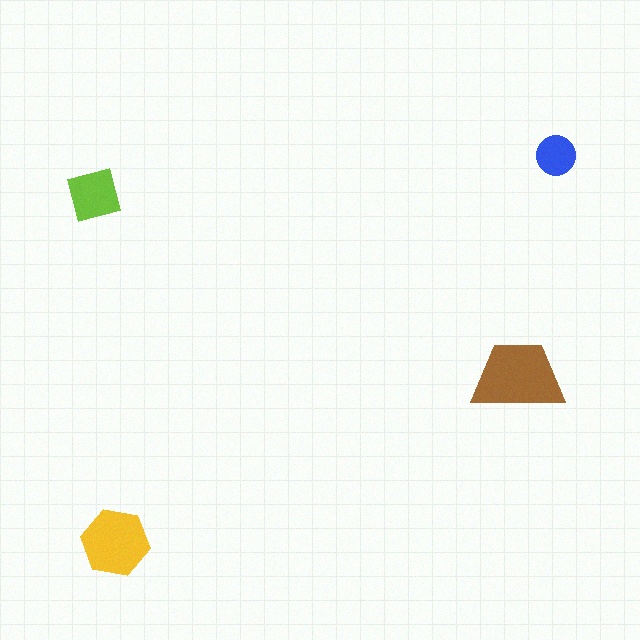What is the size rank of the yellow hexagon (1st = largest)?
2nd.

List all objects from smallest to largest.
The blue circle, the lime square, the yellow hexagon, the brown trapezoid.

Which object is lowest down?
The yellow hexagon is bottommost.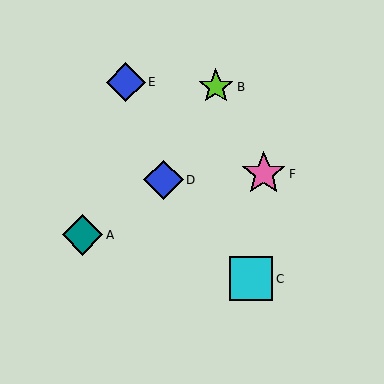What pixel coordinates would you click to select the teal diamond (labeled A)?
Click at (82, 235) to select the teal diamond A.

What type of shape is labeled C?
Shape C is a cyan square.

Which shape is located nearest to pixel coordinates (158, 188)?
The blue diamond (labeled D) at (164, 180) is nearest to that location.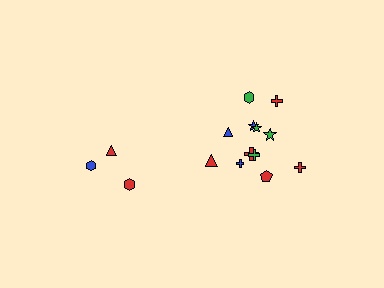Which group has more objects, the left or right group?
The right group.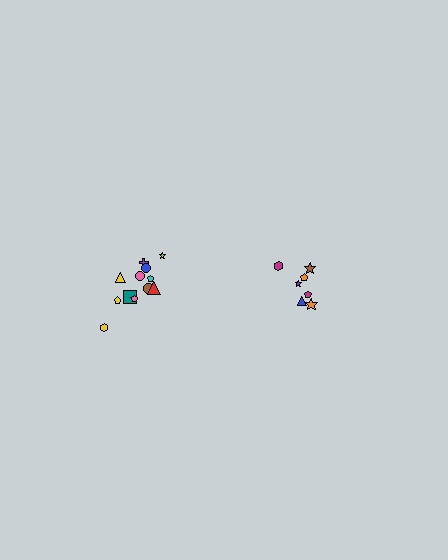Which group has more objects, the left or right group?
The left group.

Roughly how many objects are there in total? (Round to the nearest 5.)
Roughly 20 objects in total.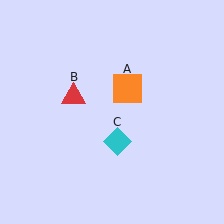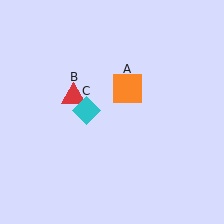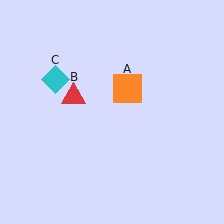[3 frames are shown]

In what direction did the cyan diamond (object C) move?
The cyan diamond (object C) moved up and to the left.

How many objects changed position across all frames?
1 object changed position: cyan diamond (object C).